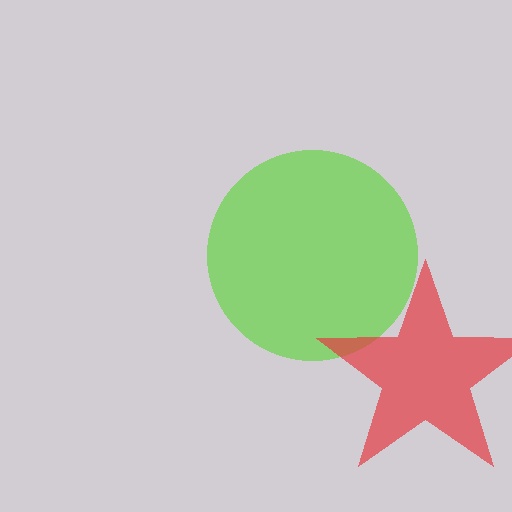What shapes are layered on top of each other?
The layered shapes are: a lime circle, a red star.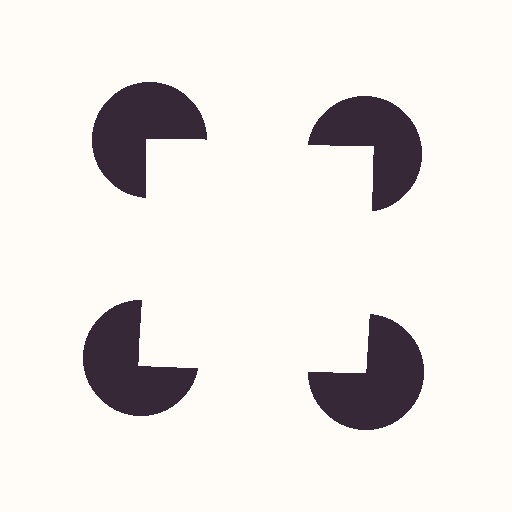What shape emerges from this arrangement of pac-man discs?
An illusory square — its edges are inferred from the aligned wedge cuts in the pac-man discs, not physically drawn.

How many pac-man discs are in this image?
There are 4 — one at each vertex of the illusory square.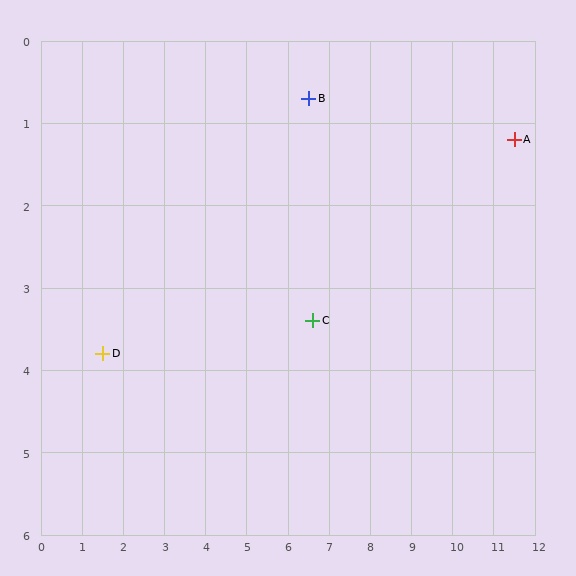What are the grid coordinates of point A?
Point A is at approximately (11.5, 1.2).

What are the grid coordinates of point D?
Point D is at approximately (1.5, 3.8).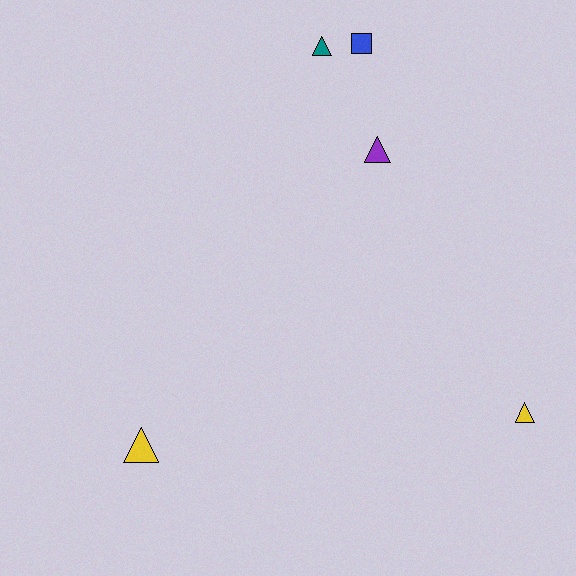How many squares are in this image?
There is 1 square.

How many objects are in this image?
There are 5 objects.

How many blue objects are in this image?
There is 1 blue object.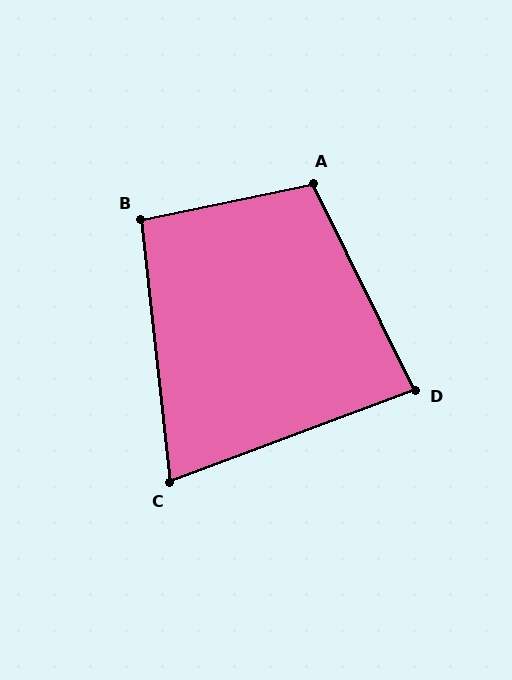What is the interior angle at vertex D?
Approximately 84 degrees (acute).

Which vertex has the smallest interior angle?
C, at approximately 76 degrees.